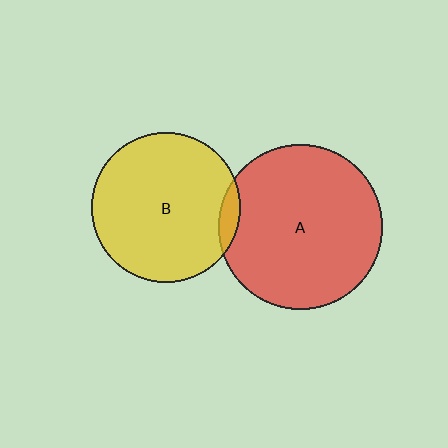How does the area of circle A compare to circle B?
Approximately 1.2 times.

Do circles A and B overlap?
Yes.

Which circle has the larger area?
Circle A (red).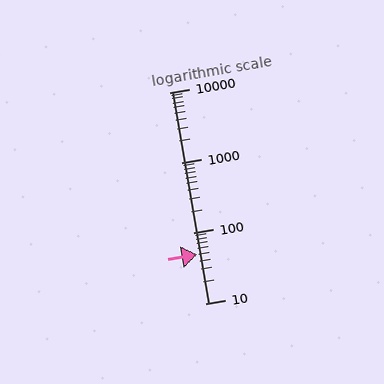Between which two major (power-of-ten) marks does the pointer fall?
The pointer is between 10 and 100.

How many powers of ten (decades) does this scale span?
The scale spans 3 decades, from 10 to 10000.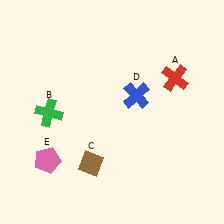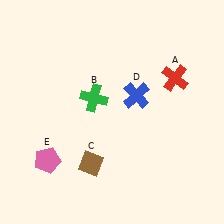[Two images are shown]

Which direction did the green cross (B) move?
The green cross (B) moved right.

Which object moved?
The green cross (B) moved right.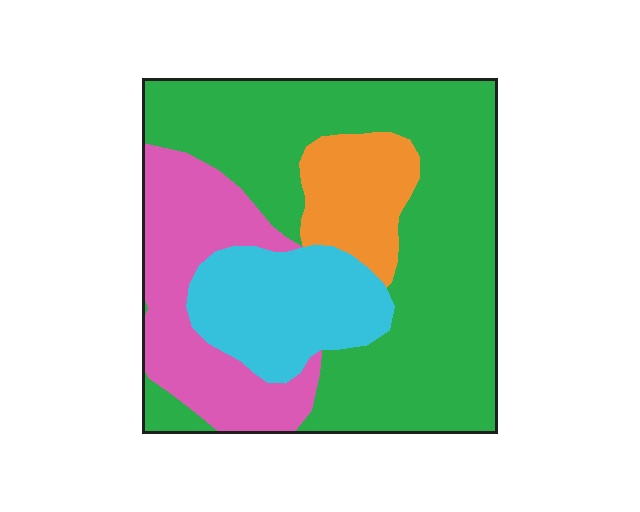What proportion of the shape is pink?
Pink covers roughly 20% of the shape.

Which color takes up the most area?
Green, at roughly 55%.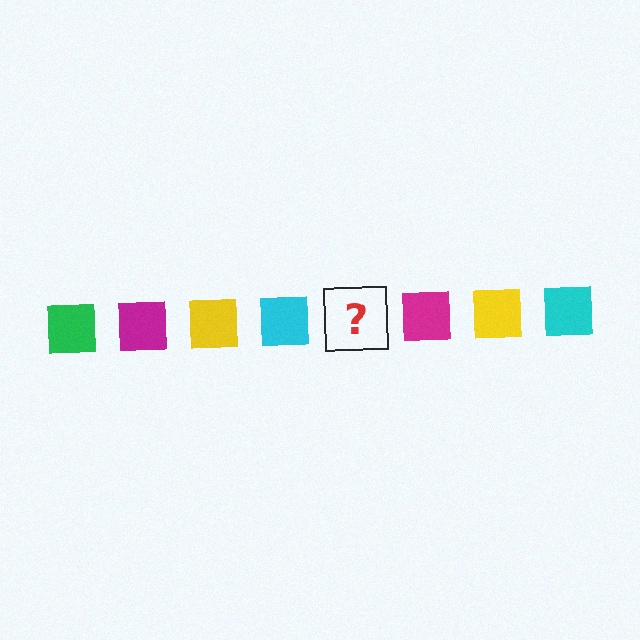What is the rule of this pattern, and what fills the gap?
The rule is that the pattern cycles through green, magenta, yellow, cyan squares. The gap should be filled with a green square.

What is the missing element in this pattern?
The missing element is a green square.